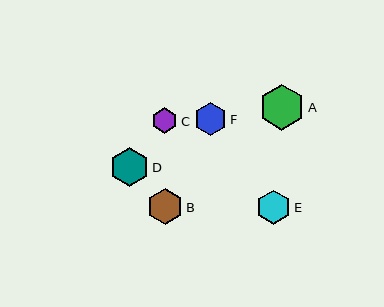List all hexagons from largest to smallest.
From largest to smallest: A, D, B, E, F, C.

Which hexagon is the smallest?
Hexagon C is the smallest with a size of approximately 26 pixels.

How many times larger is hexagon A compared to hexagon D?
Hexagon A is approximately 1.2 times the size of hexagon D.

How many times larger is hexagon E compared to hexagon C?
Hexagon E is approximately 1.3 times the size of hexagon C.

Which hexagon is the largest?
Hexagon A is the largest with a size of approximately 46 pixels.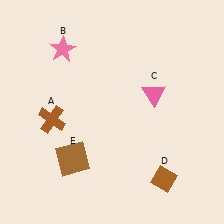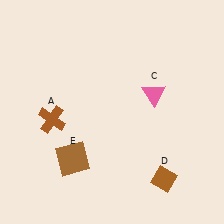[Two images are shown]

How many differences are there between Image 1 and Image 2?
There is 1 difference between the two images.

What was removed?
The pink star (B) was removed in Image 2.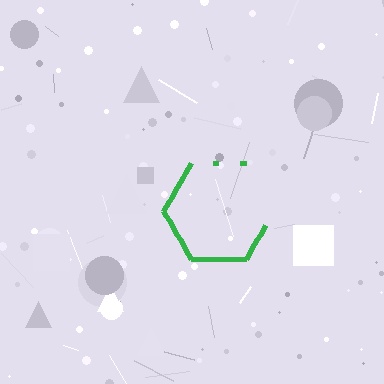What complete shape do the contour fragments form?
The contour fragments form a hexagon.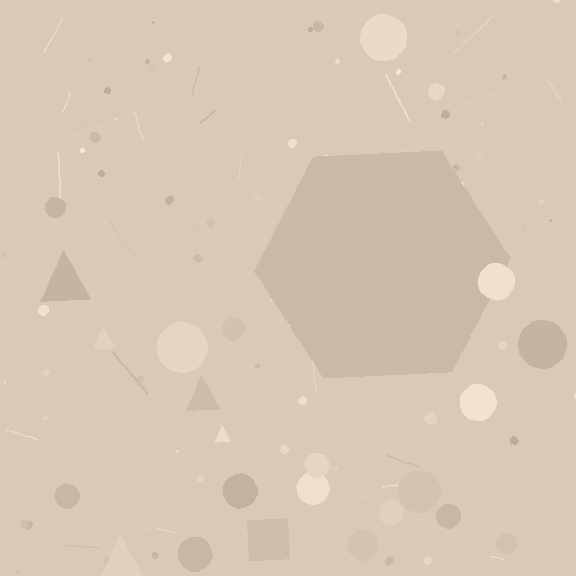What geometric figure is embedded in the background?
A hexagon is embedded in the background.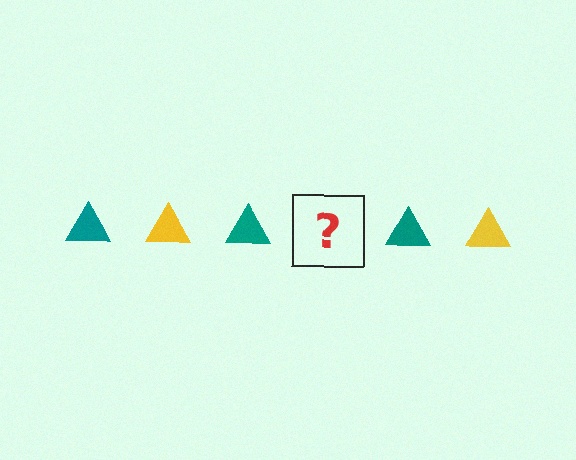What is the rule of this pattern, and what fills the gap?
The rule is that the pattern cycles through teal, yellow triangles. The gap should be filled with a yellow triangle.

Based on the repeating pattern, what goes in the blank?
The blank should be a yellow triangle.